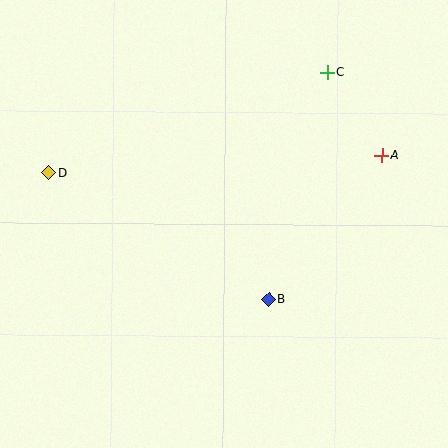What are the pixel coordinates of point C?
Point C is at (327, 72).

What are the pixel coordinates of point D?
Point D is at (49, 173).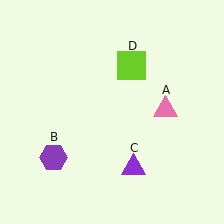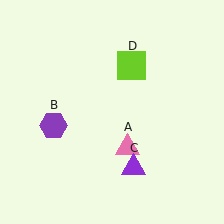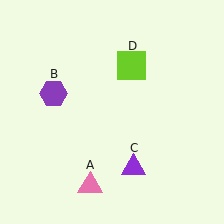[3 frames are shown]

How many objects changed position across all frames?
2 objects changed position: pink triangle (object A), purple hexagon (object B).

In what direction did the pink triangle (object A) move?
The pink triangle (object A) moved down and to the left.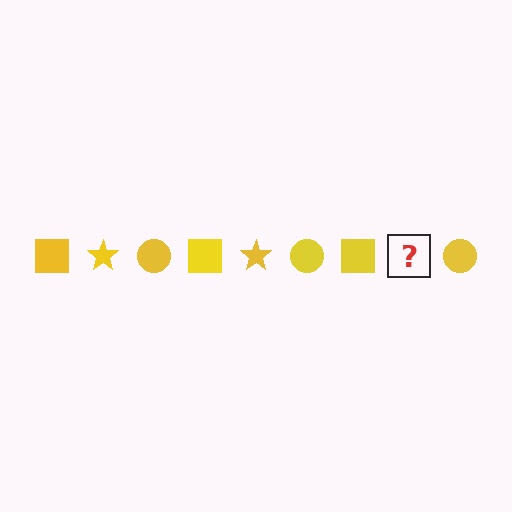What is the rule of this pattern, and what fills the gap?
The rule is that the pattern cycles through square, star, circle shapes in yellow. The gap should be filled with a yellow star.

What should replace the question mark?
The question mark should be replaced with a yellow star.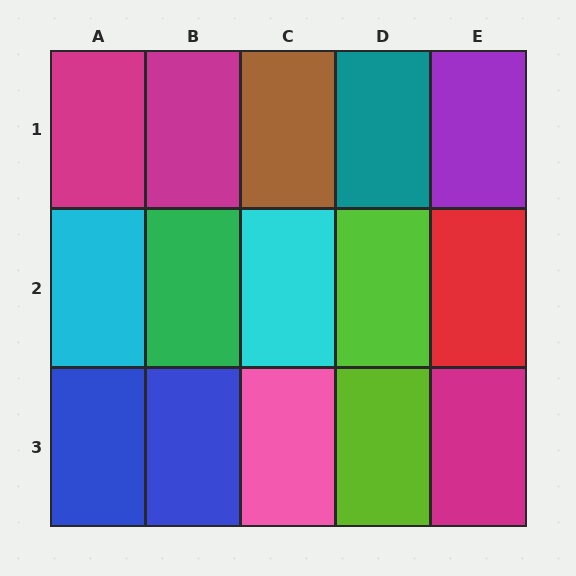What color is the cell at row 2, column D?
Lime.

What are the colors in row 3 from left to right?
Blue, blue, pink, lime, magenta.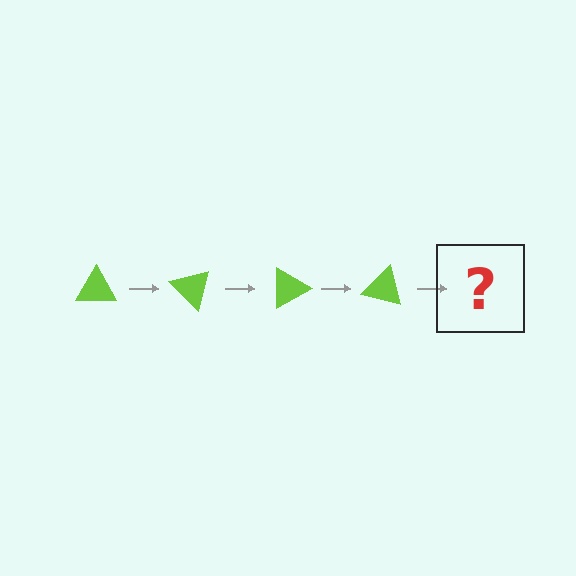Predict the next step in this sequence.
The next step is a lime triangle rotated 180 degrees.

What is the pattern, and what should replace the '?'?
The pattern is that the triangle rotates 45 degrees each step. The '?' should be a lime triangle rotated 180 degrees.